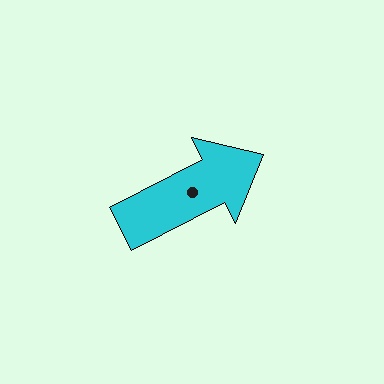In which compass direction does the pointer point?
Northeast.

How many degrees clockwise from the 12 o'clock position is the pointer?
Approximately 62 degrees.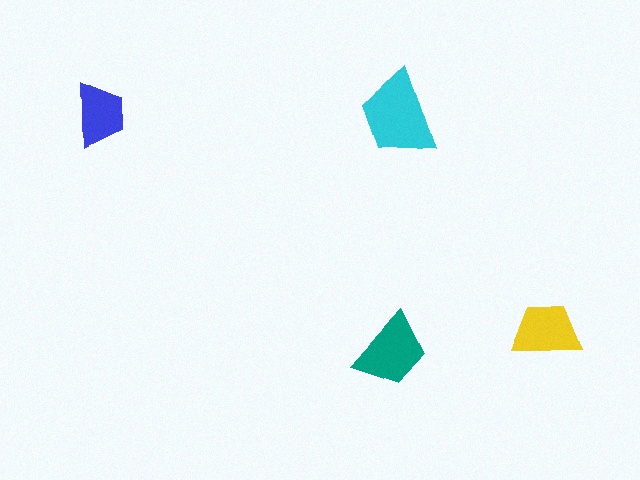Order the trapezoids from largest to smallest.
the cyan one, the teal one, the yellow one, the blue one.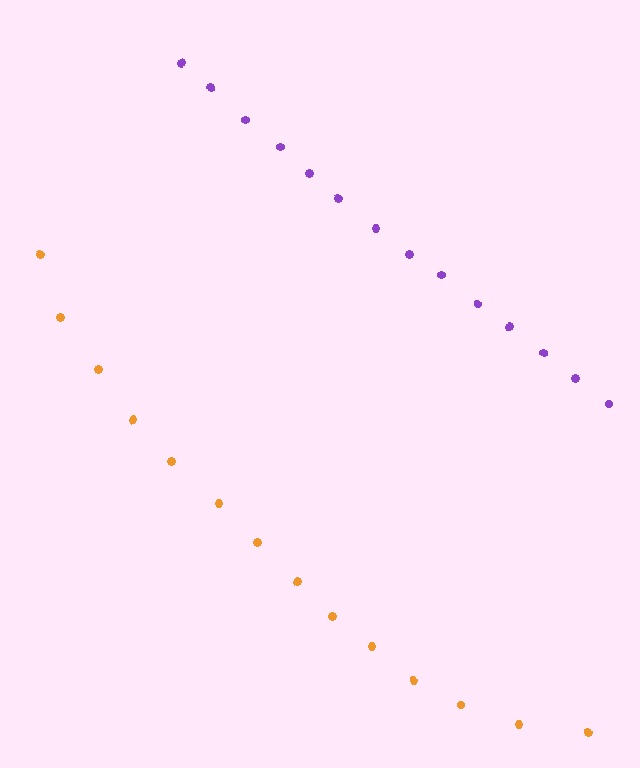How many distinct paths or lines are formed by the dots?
There are 2 distinct paths.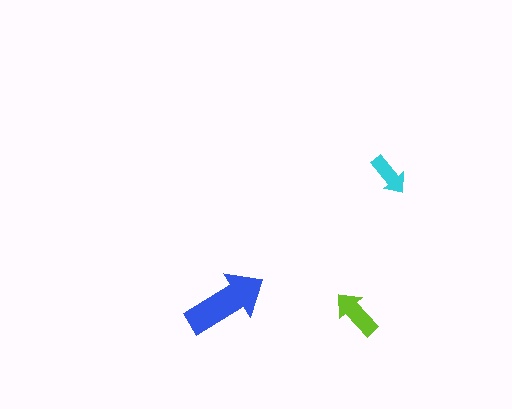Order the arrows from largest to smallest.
the blue one, the lime one, the cyan one.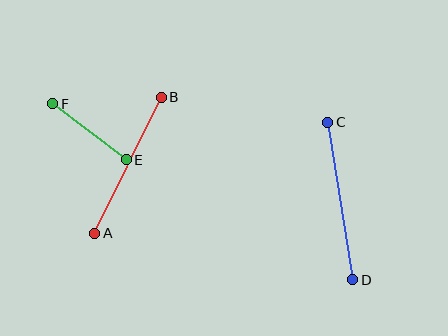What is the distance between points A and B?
The distance is approximately 151 pixels.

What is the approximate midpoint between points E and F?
The midpoint is at approximately (89, 132) pixels.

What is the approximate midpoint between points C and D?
The midpoint is at approximately (340, 201) pixels.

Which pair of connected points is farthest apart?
Points C and D are farthest apart.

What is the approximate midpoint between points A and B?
The midpoint is at approximately (128, 165) pixels.